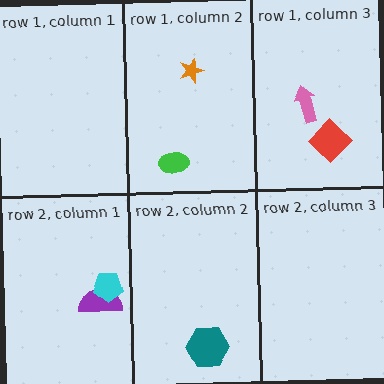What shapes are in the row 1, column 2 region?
The orange star, the green ellipse.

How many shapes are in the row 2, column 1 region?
2.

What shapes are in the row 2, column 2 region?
The teal hexagon.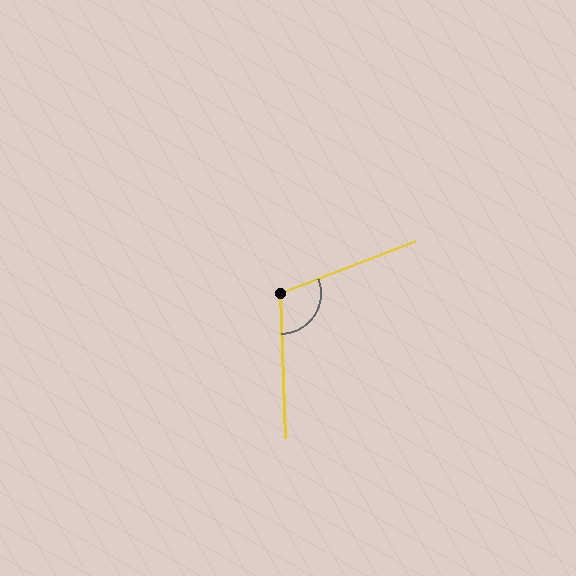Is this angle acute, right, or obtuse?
It is obtuse.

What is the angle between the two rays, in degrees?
Approximately 109 degrees.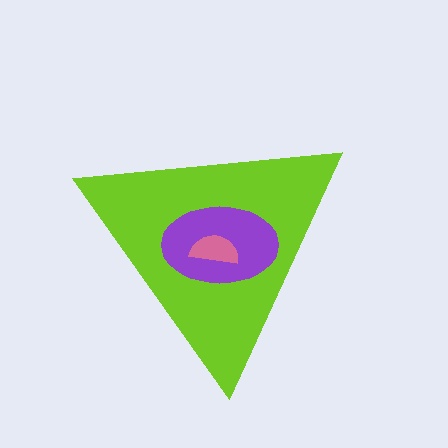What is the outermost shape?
The lime triangle.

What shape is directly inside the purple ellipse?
The pink semicircle.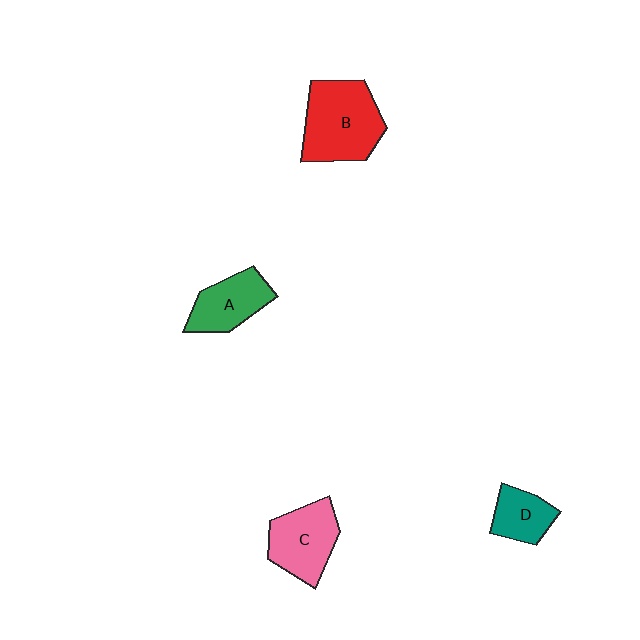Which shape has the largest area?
Shape B (red).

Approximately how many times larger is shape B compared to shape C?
Approximately 1.3 times.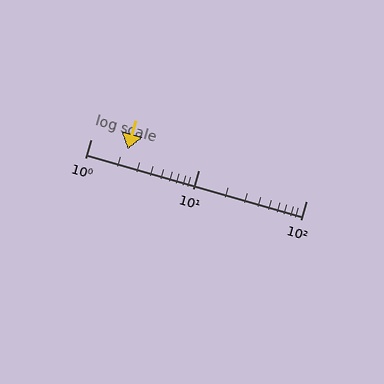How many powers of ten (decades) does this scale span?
The scale spans 2 decades, from 1 to 100.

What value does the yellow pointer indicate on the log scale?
The pointer indicates approximately 2.2.